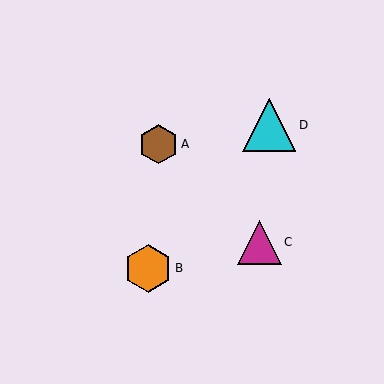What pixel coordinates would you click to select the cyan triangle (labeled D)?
Click at (269, 125) to select the cyan triangle D.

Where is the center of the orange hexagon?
The center of the orange hexagon is at (148, 268).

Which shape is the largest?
The cyan triangle (labeled D) is the largest.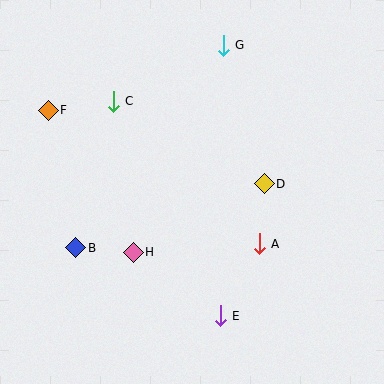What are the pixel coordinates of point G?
Point G is at (223, 45).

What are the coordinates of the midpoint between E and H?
The midpoint between E and H is at (177, 284).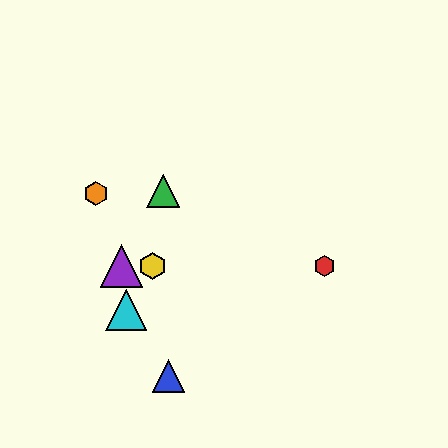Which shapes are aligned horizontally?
The red hexagon, the yellow hexagon, the purple triangle are aligned horizontally.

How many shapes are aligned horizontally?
3 shapes (the red hexagon, the yellow hexagon, the purple triangle) are aligned horizontally.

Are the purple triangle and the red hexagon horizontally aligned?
Yes, both are at y≈266.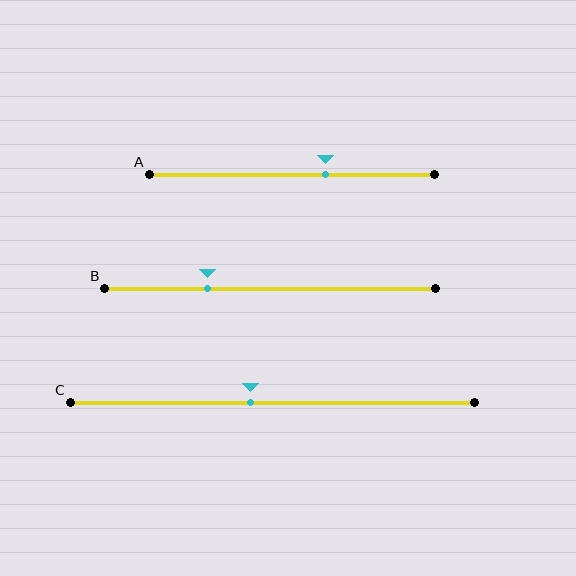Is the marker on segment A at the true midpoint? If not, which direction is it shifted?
No, the marker on segment A is shifted to the right by about 12% of the segment length.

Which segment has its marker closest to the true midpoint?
Segment C has its marker closest to the true midpoint.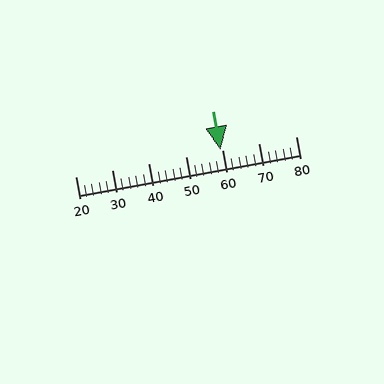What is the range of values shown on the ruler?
The ruler shows values from 20 to 80.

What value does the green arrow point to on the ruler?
The green arrow points to approximately 60.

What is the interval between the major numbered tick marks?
The major tick marks are spaced 10 units apart.